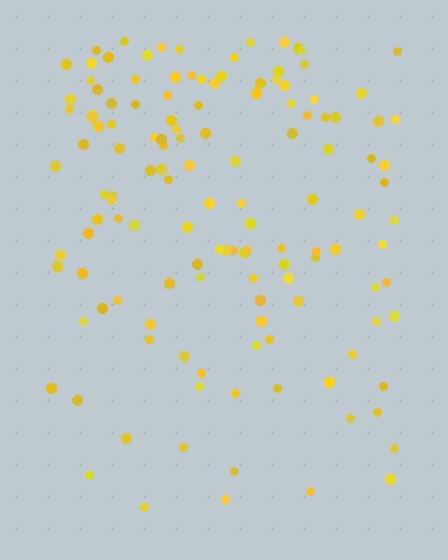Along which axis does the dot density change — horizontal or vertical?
Vertical.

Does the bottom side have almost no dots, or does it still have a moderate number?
Still a moderate number, just noticeably fewer than the top.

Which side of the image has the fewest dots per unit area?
The bottom.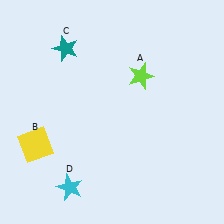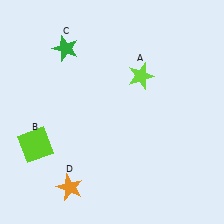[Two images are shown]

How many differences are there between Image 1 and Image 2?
There are 3 differences between the two images.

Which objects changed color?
B changed from yellow to lime. C changed from teal to green. D changed from cyan to orange.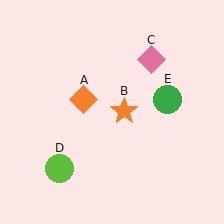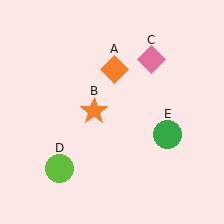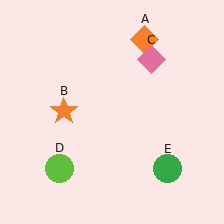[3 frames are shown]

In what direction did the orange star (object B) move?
The orange star (object B) moved left.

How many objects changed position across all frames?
3 objects changed position: orange diamond (object A), orange star (object B), green circle (object E).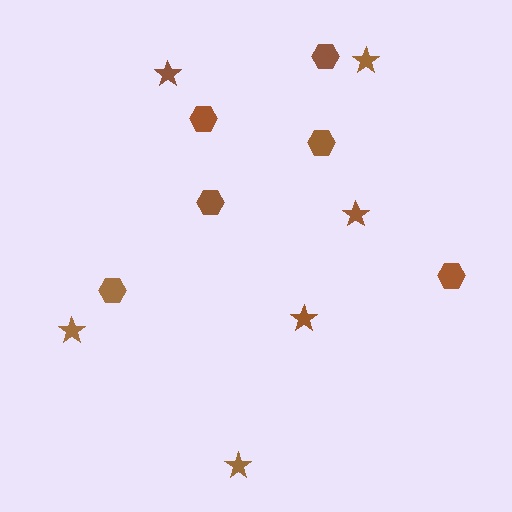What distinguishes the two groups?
There are 2 groups: one group of hexagons (6) and one group of stars (6).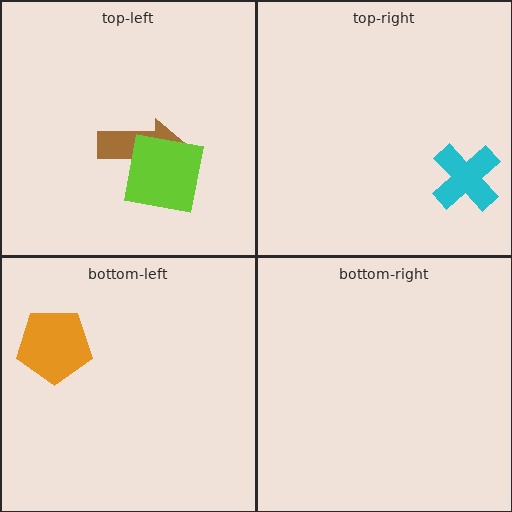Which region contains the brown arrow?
The top-left region.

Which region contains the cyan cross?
The top-right region.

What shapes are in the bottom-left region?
The orange pentagon.